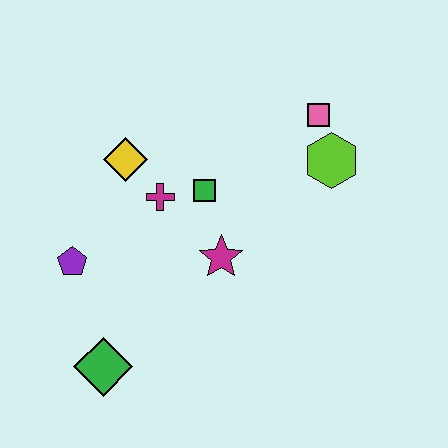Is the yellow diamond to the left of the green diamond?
No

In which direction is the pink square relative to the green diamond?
The pink square is above the green diamond.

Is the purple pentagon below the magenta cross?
Yes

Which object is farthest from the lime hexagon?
The green diamond is farthest from the lime hexagon.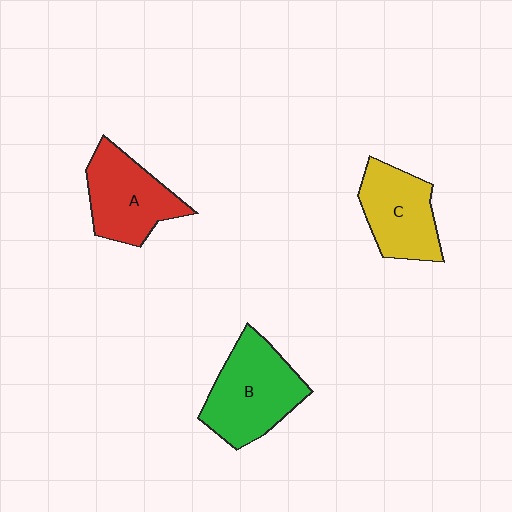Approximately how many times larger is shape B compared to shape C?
Approximately 1.2 times.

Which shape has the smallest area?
Shape C (yellow).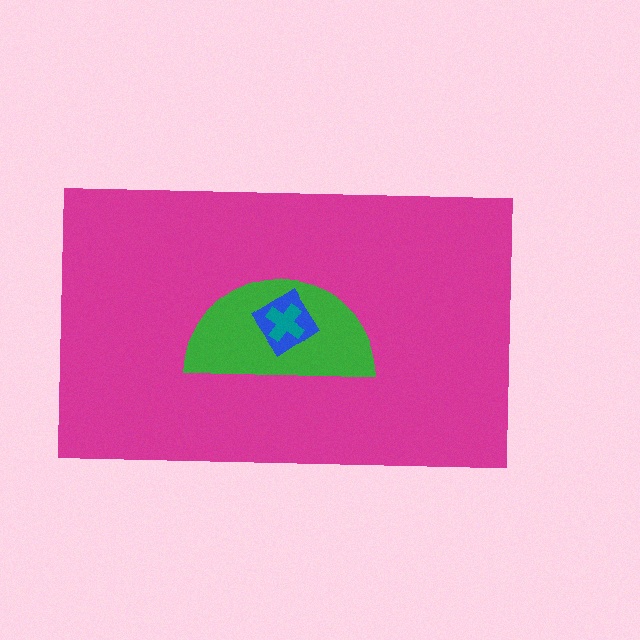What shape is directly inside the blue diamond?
The teal cross.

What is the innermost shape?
The teal cross.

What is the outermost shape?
The magenta rectangle.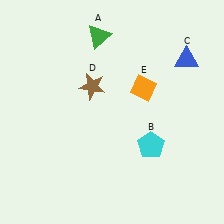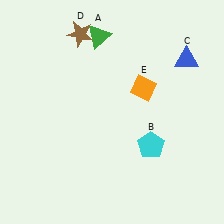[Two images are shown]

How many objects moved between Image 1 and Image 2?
1 object moved between the two images.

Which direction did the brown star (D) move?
The brown star (D) moved up.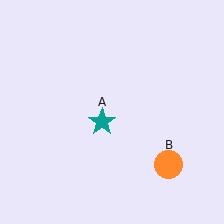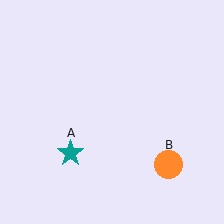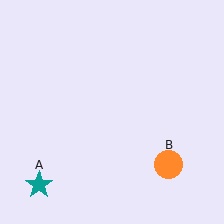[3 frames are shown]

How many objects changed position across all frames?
1 object changed position: teal star (object A).